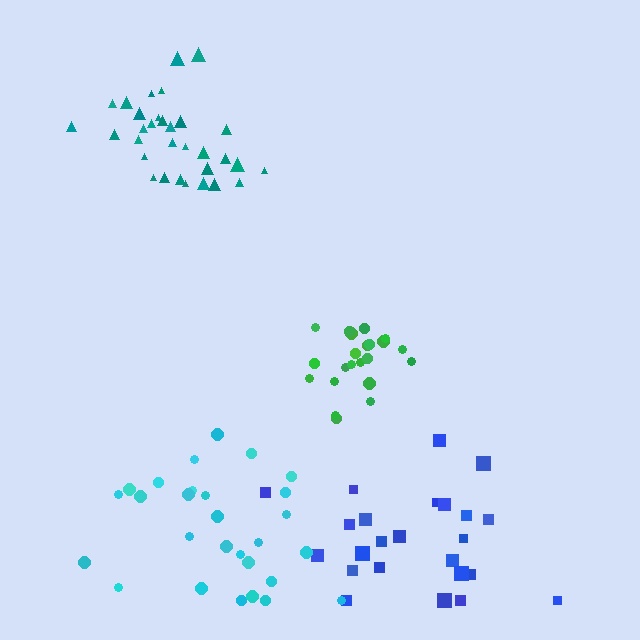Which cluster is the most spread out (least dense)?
Blue.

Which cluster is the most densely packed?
Green.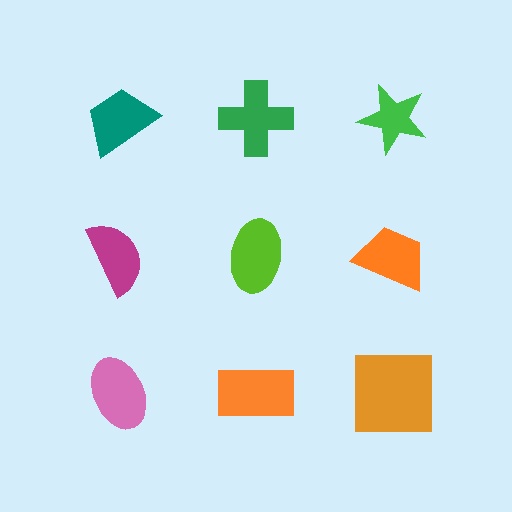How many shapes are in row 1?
3 shapes.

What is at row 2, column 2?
A lime ellipse.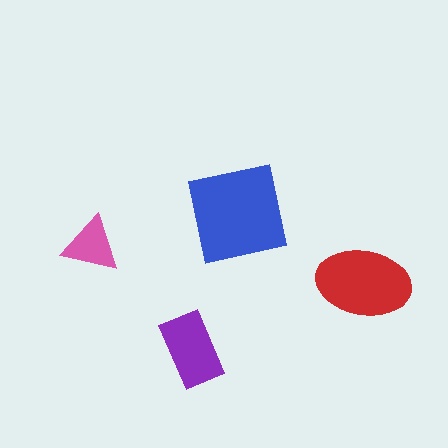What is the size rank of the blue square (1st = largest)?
1st.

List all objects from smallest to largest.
The pink triangle, the purple rectangle, the red ellipse, the blue square.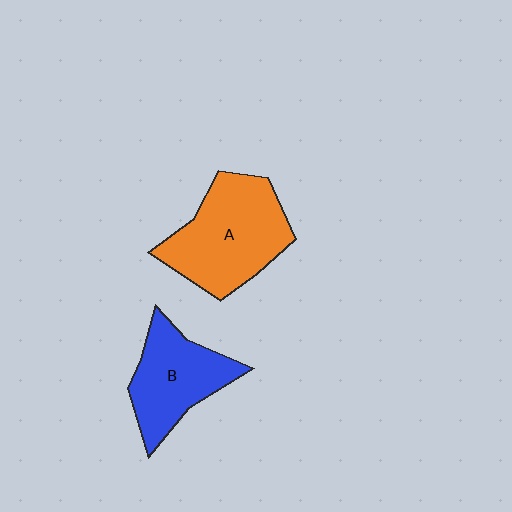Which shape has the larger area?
Shape A (orange).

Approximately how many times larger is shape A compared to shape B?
Approximately 1.3 times.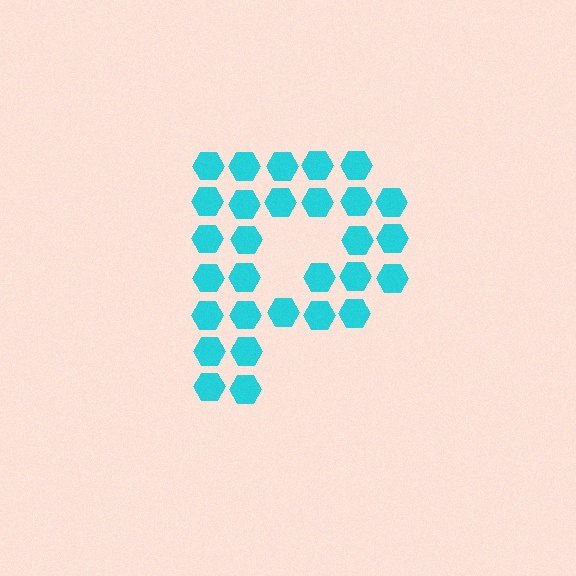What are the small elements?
The small elements are hexagons.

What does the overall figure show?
The overall figure shows the letter P.